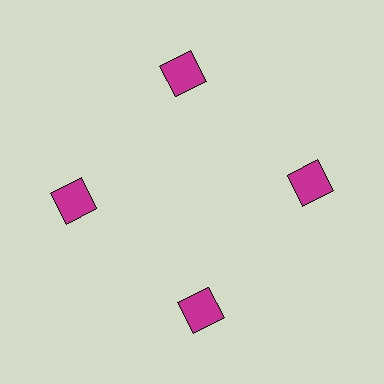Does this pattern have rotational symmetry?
Yes, this pattern has 4-fold rotational symmetry. It looks the same after rotating 90 degrees around the center.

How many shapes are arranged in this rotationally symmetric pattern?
There are 4 shapes, arranged in 4 groups of 1.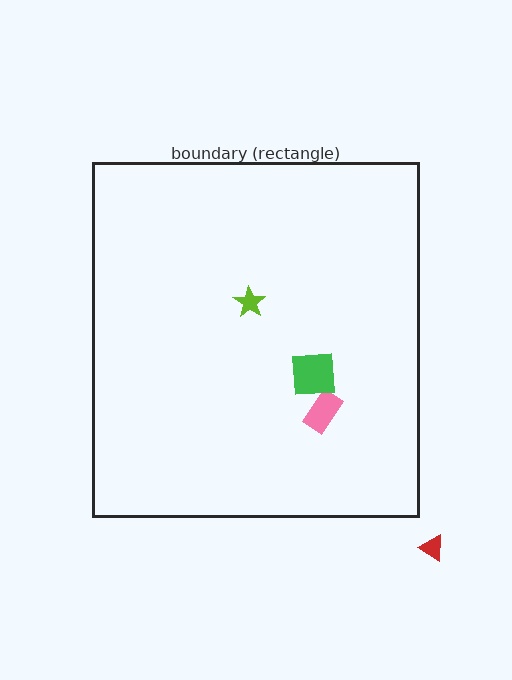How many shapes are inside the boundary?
3 inside, 1 outside.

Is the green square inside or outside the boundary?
Inside.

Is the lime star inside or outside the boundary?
Inside.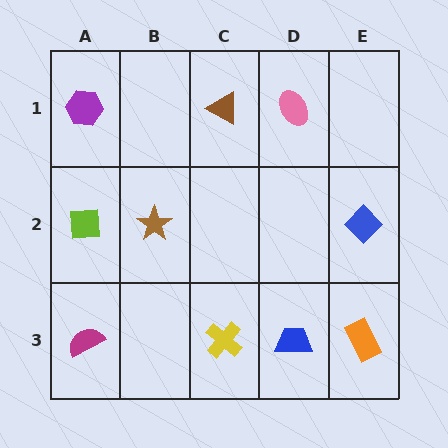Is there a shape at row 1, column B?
No, that cell is empty.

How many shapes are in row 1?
3 shapes.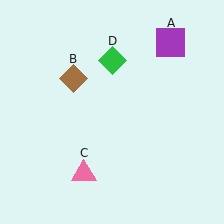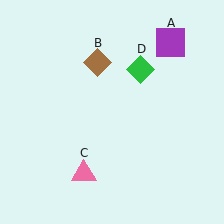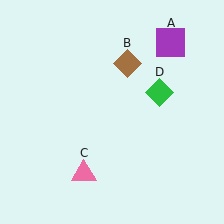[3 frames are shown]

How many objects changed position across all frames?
2 objects changed position: brown diamond (object B), green diamond (object D).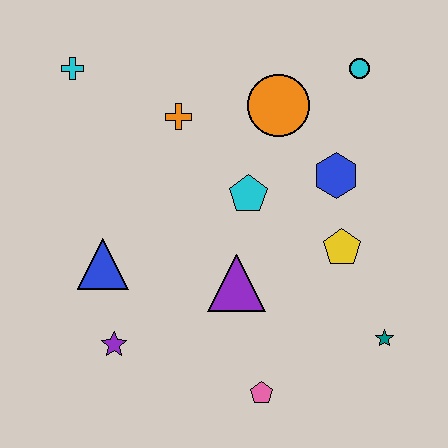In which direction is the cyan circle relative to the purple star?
The cyan circle is above the purple star.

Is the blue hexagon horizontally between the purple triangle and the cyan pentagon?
No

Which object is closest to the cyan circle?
The orange circle is closest to the cyan circle.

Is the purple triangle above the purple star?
Yes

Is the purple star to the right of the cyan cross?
Yes